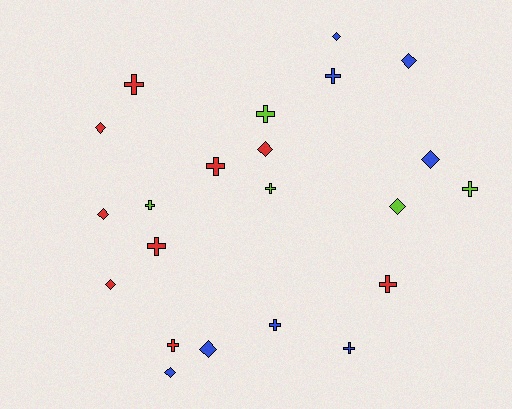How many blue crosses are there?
There are 3 blue crosses.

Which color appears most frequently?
Red, with 9 objects.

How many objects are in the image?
There are 22 objects.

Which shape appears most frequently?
Cross, with 12 objects.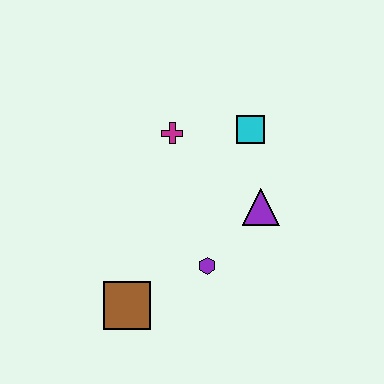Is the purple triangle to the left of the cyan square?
No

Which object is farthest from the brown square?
The cyan square is farthest from the brown square.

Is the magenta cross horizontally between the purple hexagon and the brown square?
Yes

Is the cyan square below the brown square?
No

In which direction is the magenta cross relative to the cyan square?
The magenta cross is to the left of the cyan square.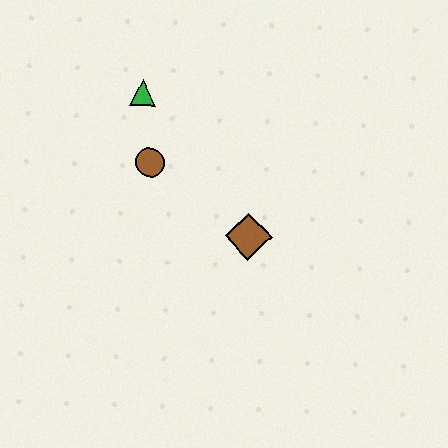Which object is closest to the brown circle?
The green triangle is closest to the brown circle.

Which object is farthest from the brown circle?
The brown diamond is farthest from the brown circle.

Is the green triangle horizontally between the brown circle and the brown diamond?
No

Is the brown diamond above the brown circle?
No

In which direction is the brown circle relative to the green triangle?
The brown circle is below the green triangle.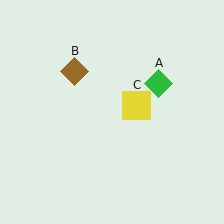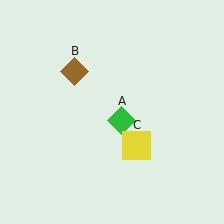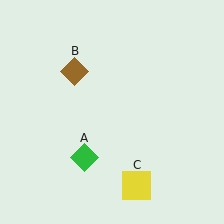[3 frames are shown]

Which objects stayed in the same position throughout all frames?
Brown diamond (object B) remained stationary.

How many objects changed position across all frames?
2 objects changed position: green diamond (object A), yellow square (object C).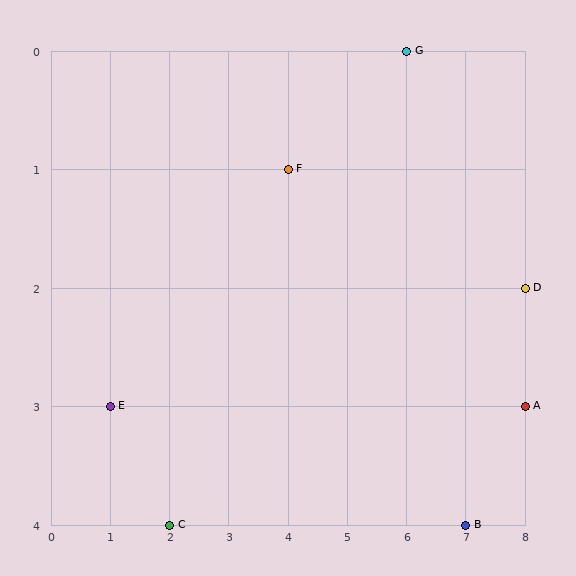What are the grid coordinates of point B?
Point B is at grid coordinates (7, 4).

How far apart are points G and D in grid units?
Points G and D are 2 columns and 2 rows apart (about 2.8 grid units diagonally).